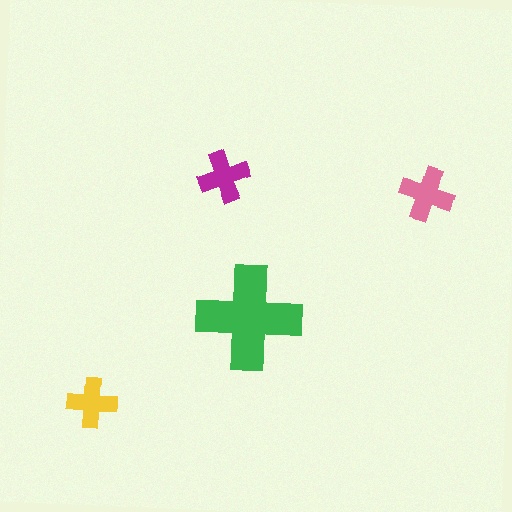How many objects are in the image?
There are 4 objects in the image.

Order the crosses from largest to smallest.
the green one, the pink one, the magenta one, the yellow one.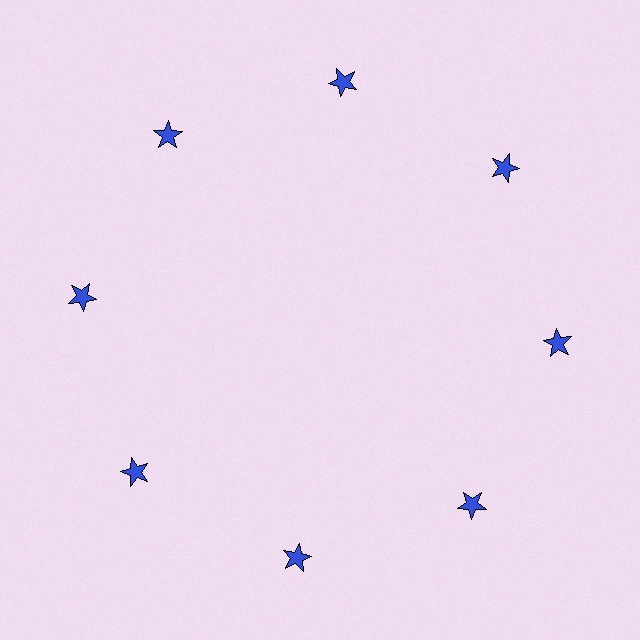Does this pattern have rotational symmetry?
Yes, this pattern has 8-fold rotational symmetry. It looks the same after rotating 45 degrees around the center.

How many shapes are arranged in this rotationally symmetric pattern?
There are 8 shapes, arranged in 8 groups of 1.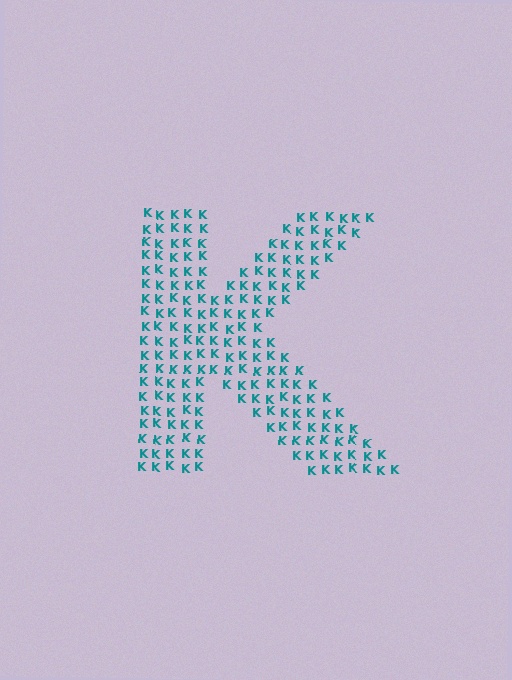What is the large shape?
The large shape is the letter K.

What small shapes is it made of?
It is made of small letter K's.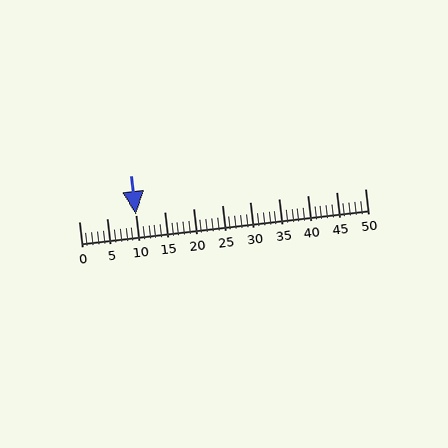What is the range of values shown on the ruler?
The ruler shows values from 0 to 50.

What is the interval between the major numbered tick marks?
The major tick marks are spaced 5 units apart.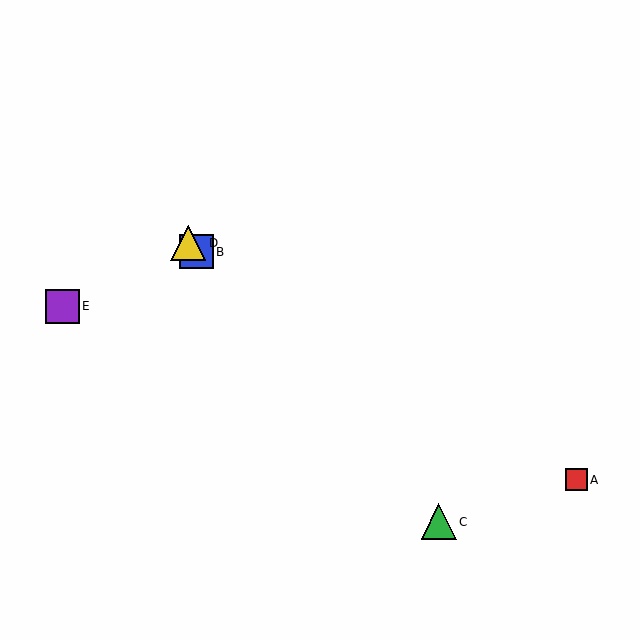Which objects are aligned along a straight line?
Objects B, C, D are aligned along a straight line.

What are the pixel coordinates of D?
Object D is at (188, 243).